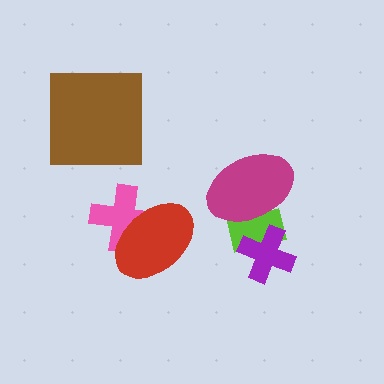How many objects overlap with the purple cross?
1 object overlaps with the purple cross.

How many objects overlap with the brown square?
0 objects overlap with the brown square.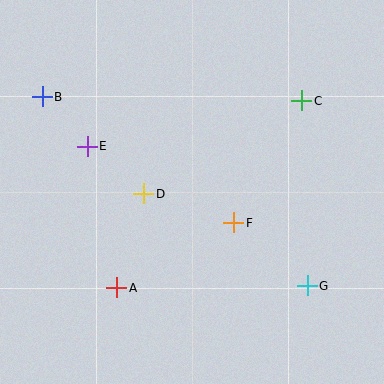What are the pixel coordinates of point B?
Point B is at (42, 97).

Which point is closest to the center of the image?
Point D at (144, 194) is closest to the center.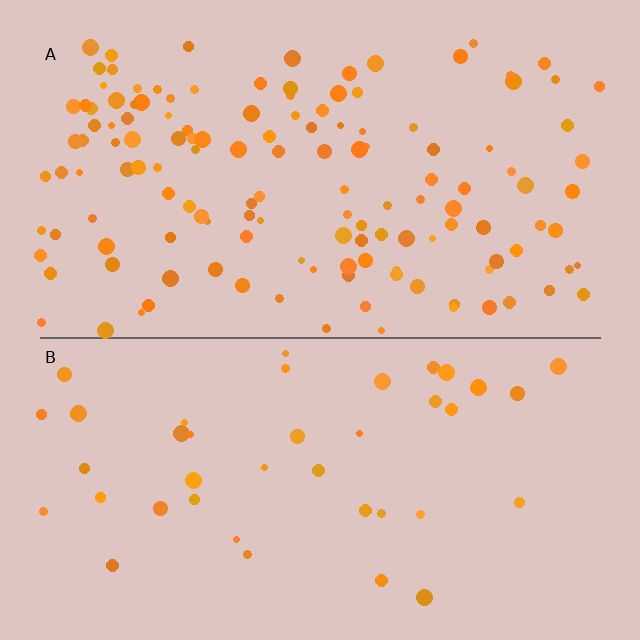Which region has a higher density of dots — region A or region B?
A (the top).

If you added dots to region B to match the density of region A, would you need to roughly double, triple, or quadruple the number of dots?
Approximately triple.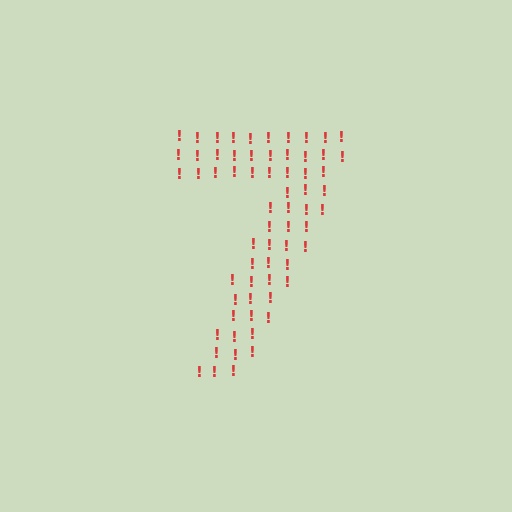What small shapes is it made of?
It is made of small exclamation marks.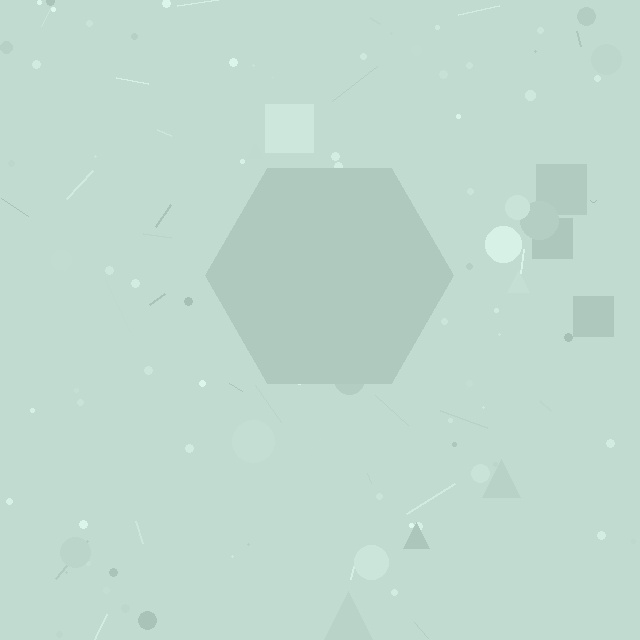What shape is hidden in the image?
A hexagon is hidden in the image.